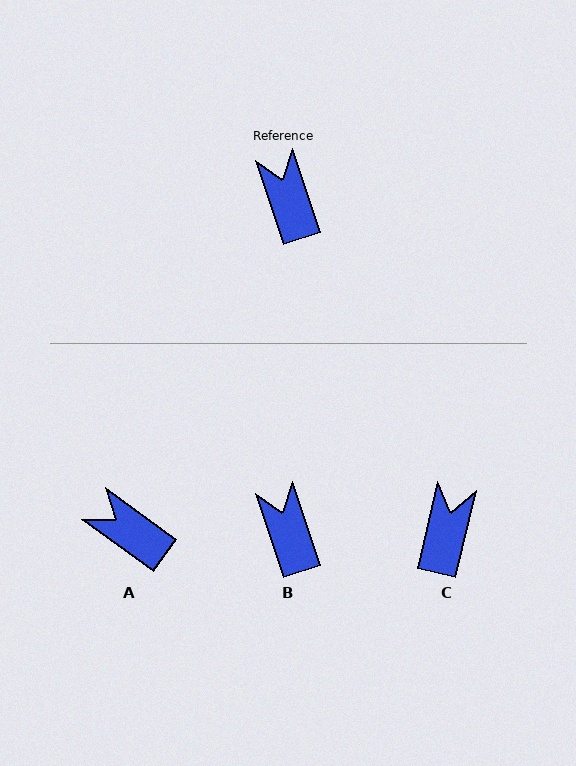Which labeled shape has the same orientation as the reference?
B.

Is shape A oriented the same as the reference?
No, it is off by about 35 degrees.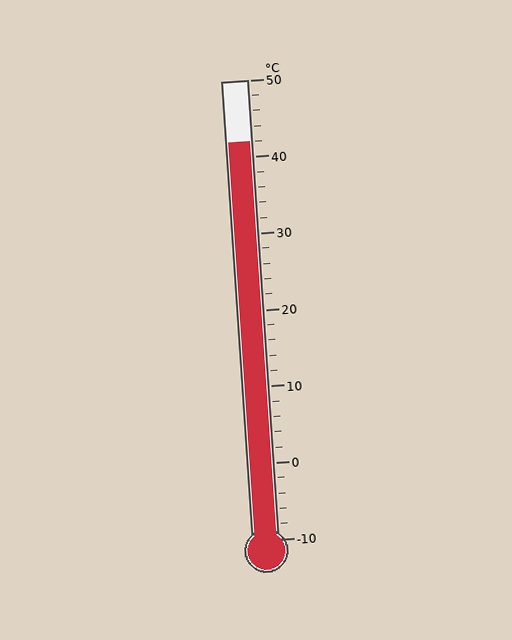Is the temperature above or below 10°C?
The temperature is above 10°C.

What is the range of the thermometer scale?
The thermometer scale ranges from -10°C to 50°C.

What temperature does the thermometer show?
The thermometer shows approximately 42°C.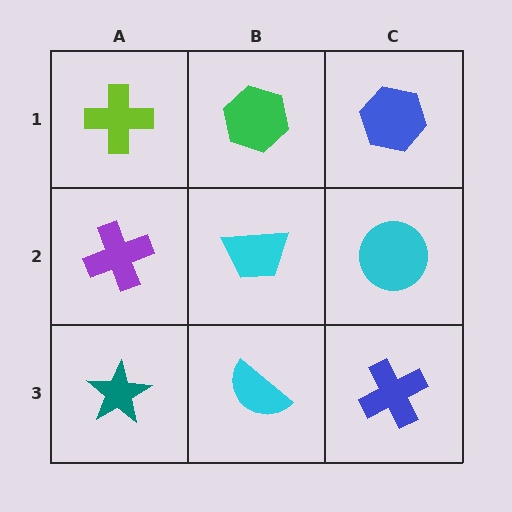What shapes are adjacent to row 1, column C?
A cyan circle (row 2, column C), a green hexagon (row 1, column B).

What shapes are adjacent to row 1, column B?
A cyan trapezoid (row 2, column B), a lime cross (row 1, column A), a blue hexagon (row 1, column C).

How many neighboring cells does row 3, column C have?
2.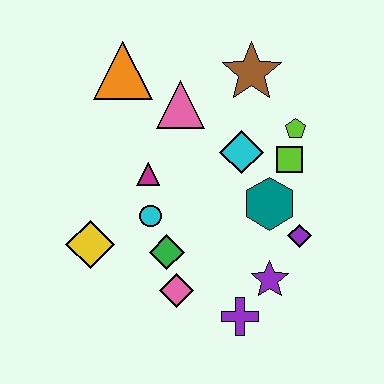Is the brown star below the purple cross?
No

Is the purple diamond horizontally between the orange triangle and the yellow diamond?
No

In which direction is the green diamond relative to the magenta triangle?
The green diamond is below the magenta triangle.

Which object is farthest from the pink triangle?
The purple cross is farthest from the pink triangle.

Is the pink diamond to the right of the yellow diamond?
Yes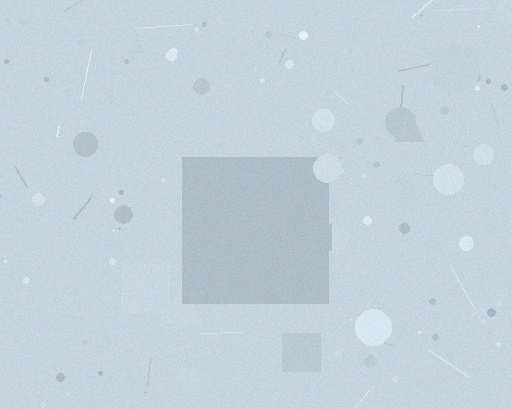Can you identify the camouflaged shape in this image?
The camouflaged shape is a square.